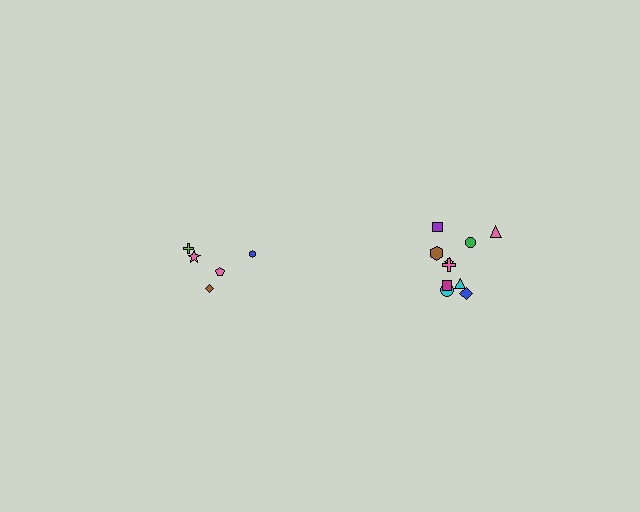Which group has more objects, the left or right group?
The right group.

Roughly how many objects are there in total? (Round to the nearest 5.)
Roughly 15 objects in total.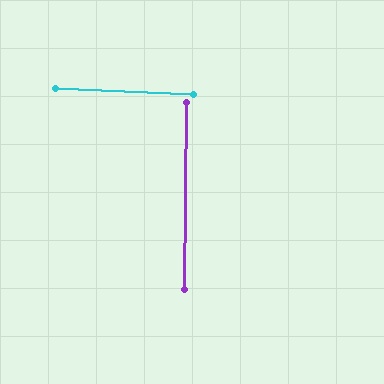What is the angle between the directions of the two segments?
Approximately 88 degrees.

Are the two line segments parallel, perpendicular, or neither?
Perpendicular — they meet at approximately 88°.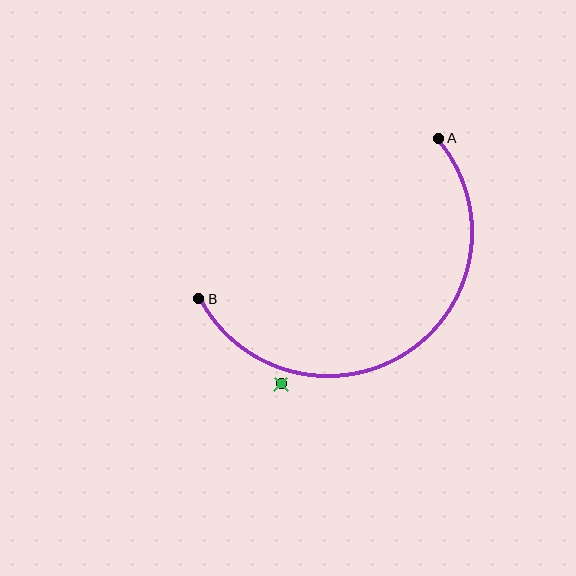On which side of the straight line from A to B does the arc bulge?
The arc bulges below and to the right of the straight line connecting A and B.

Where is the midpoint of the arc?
The arc midpoint is the point on the curve farthest from the straight line joining A and B. It sits below and to the right of that line.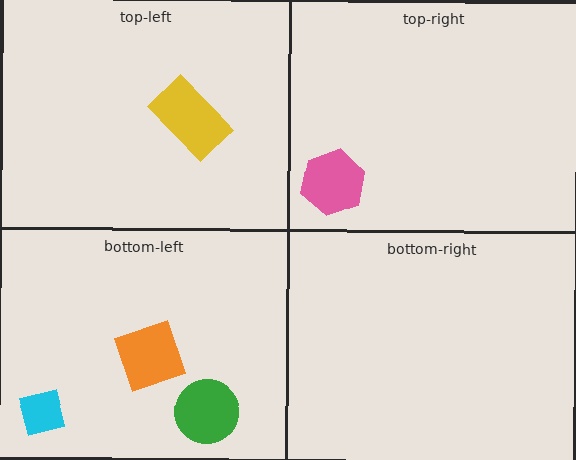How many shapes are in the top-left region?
1.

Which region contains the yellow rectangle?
The top-left region.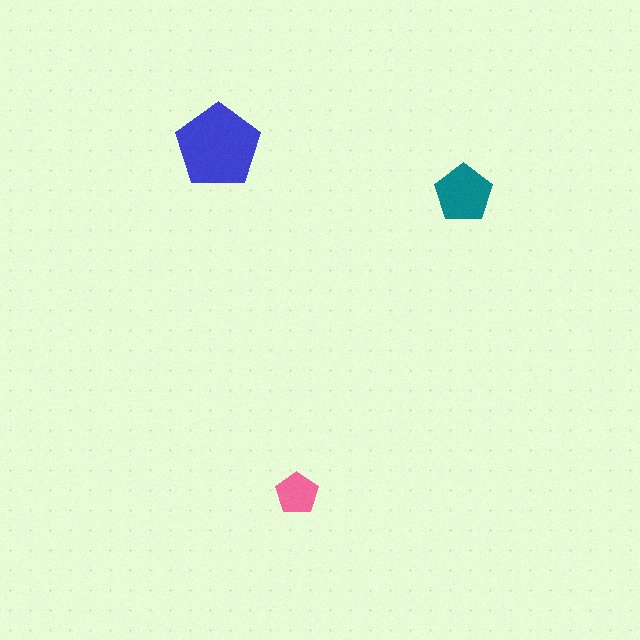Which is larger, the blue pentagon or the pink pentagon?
The blue one.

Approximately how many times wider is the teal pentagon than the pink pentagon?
About 1.5 times wider.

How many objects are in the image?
There are 3 objects in the image.